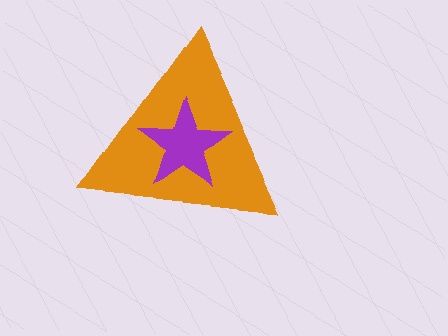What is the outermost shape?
The orange triangle.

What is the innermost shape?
The purple star.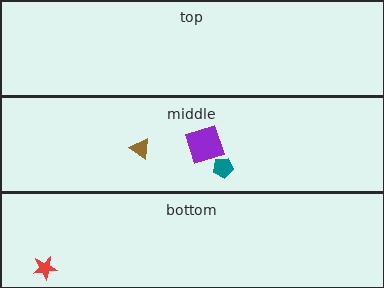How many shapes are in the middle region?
3.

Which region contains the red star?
The bottom region.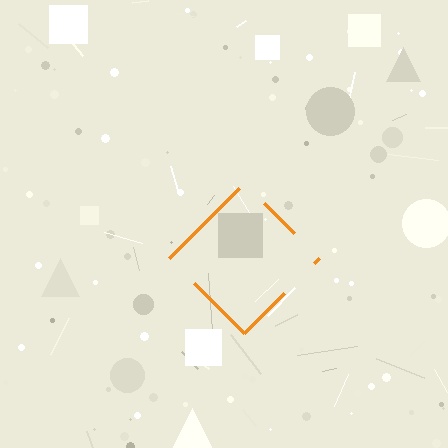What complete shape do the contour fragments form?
The contour fragments form a diamond.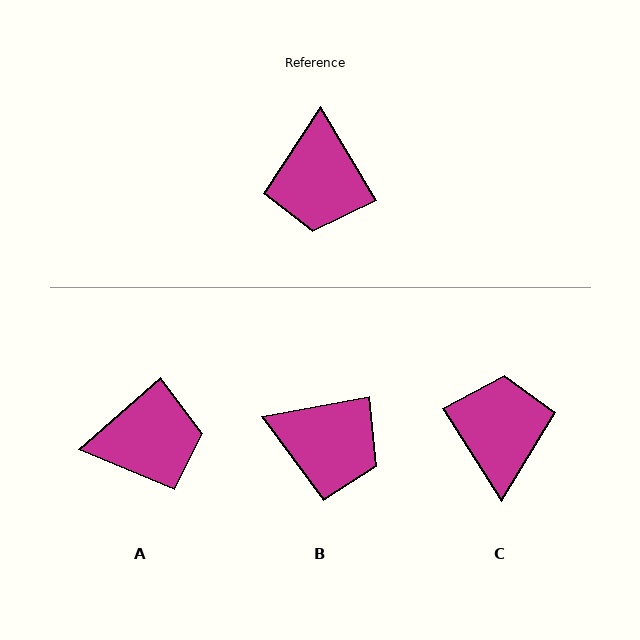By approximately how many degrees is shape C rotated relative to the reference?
Approximately 178 degrees clockwise.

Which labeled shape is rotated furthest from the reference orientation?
C, about 178 degrees away.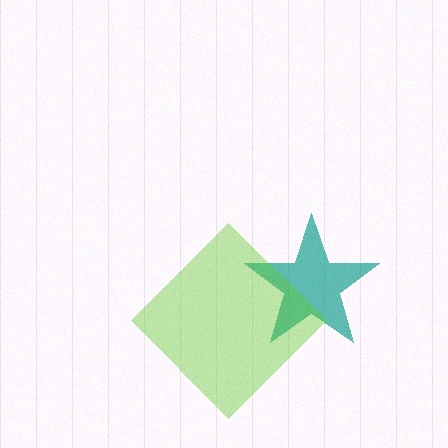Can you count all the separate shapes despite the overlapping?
Yes, there are 2 separate shapes.